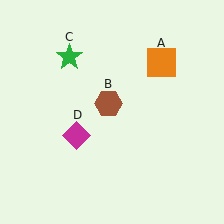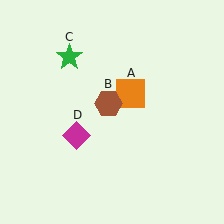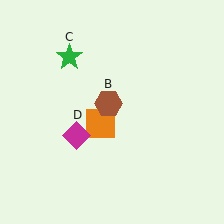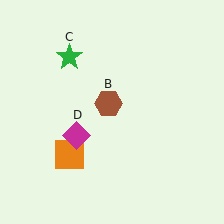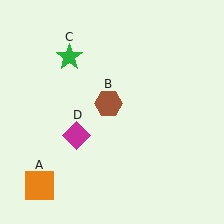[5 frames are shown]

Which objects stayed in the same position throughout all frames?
Brown hexagon (object B) and green star (object C) and magenta diamond (object D) remained stationary.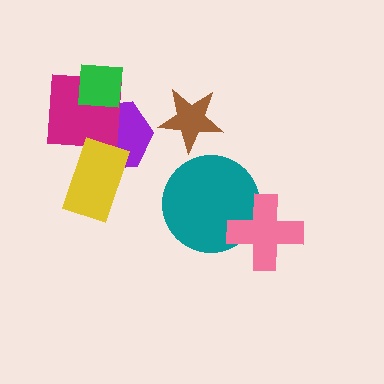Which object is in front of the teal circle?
The pink cross is in front of the teal circle.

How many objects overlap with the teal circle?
1 object overlaps with the teal circle.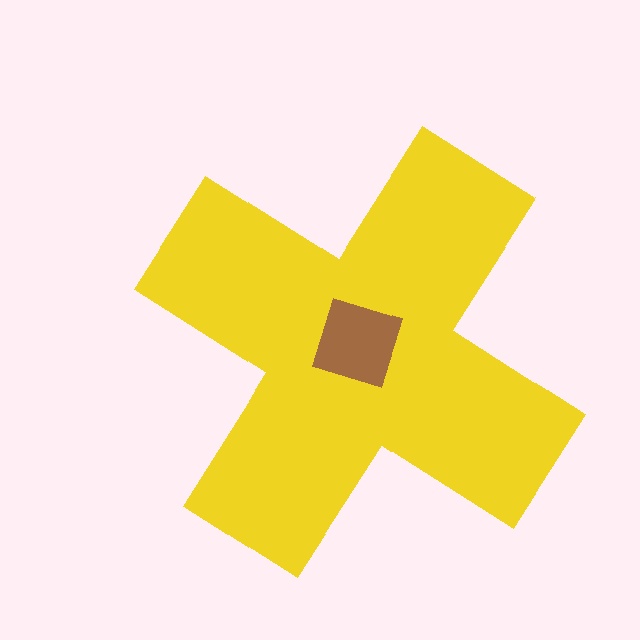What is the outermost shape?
The yellow cross.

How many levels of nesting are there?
2.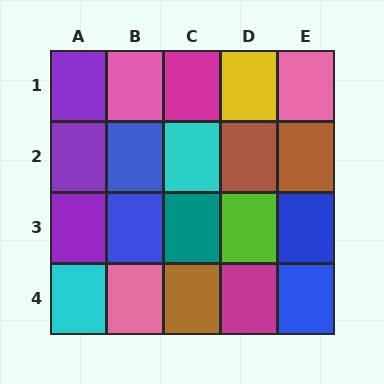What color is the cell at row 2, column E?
Brown.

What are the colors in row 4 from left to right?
Cyan, pink, brown, magenta, blue.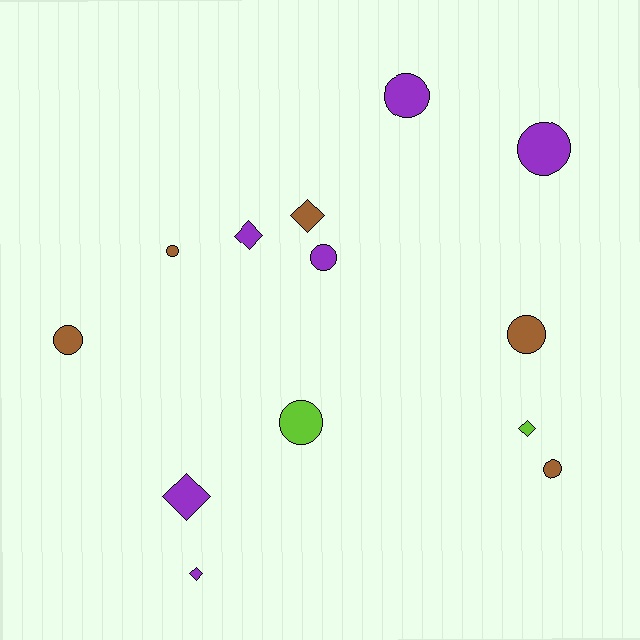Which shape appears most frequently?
Circle, with 8 objects.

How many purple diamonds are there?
There are 3 purple diamonds.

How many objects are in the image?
There are 13 objects.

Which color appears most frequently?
Purple, with 6 objects.